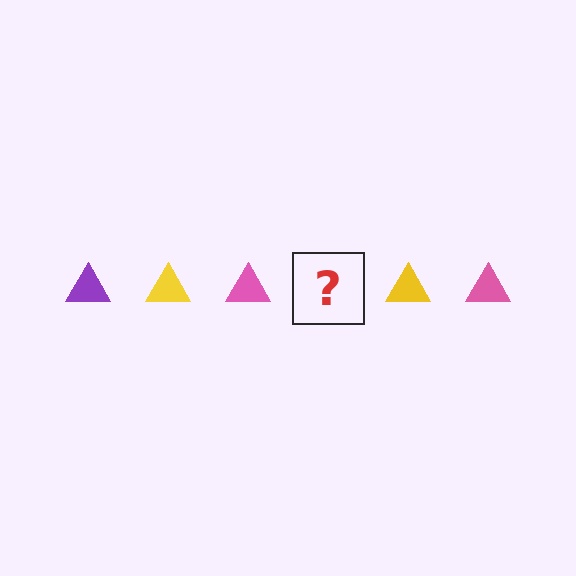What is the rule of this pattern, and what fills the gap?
The rule is that the pattern cycles through purple, yellow, pink triangles. The gap should be filled with a purple triangle.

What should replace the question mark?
The question mark should be replaced with a purple triangle.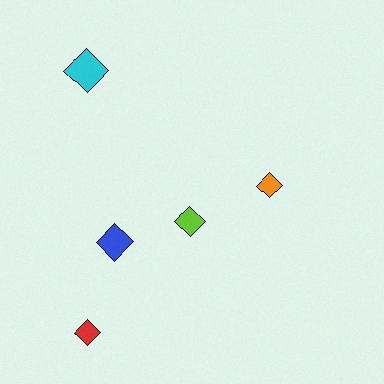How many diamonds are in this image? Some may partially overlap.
There are 5 diamonds.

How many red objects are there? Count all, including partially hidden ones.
There is 1 red object.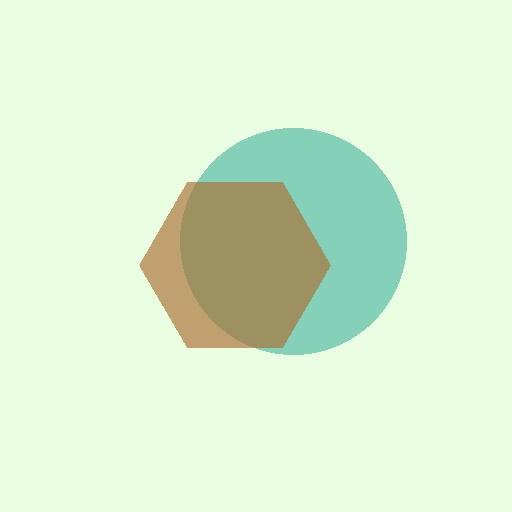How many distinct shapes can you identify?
There are 2 distinct shapes: a teal circle, a brown hexagon.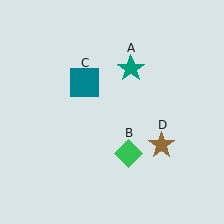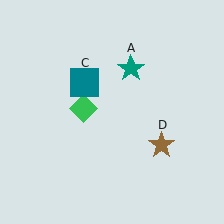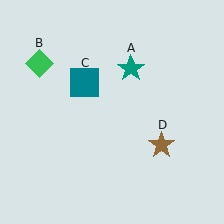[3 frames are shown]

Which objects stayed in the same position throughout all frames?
Teal star (object A) and teal square (object C) and brown star (object D) remained stationary.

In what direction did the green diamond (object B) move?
The green diamond (object B) moved up and to the left.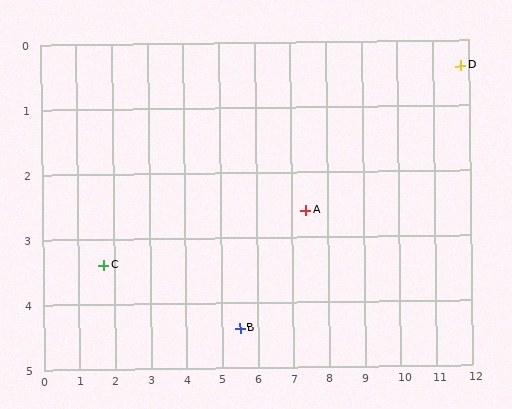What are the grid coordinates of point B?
Point B is at approximately (5.5, 4.4).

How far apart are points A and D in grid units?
Points A and D are about 4.9 grid units apart.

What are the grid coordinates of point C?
Point C is at approximately (1.7, 3.4).